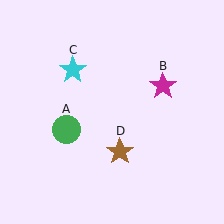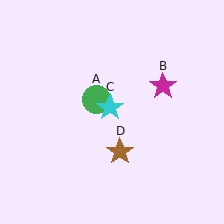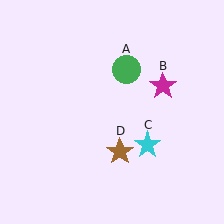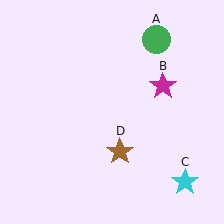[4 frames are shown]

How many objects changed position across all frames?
2 objects changed position: green circle (object A), cyan star (object C).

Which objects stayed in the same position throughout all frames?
Magenta star (object B) and brown star (object D) remained stationary.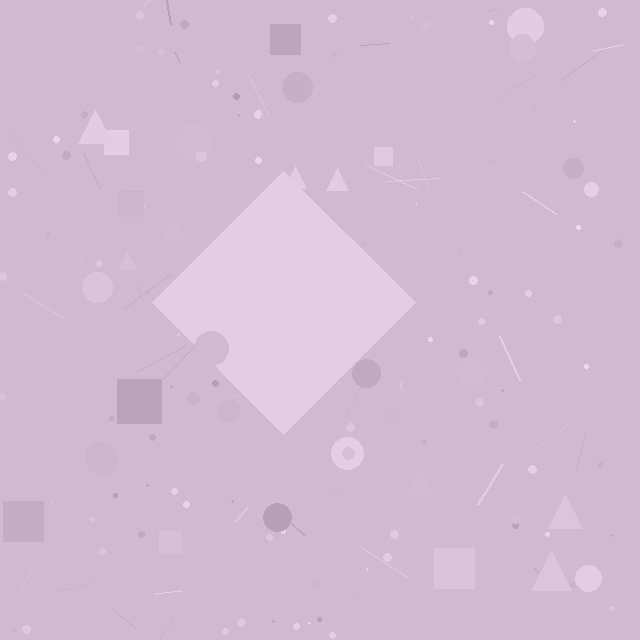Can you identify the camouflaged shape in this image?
The camouflaged shape is a diamond.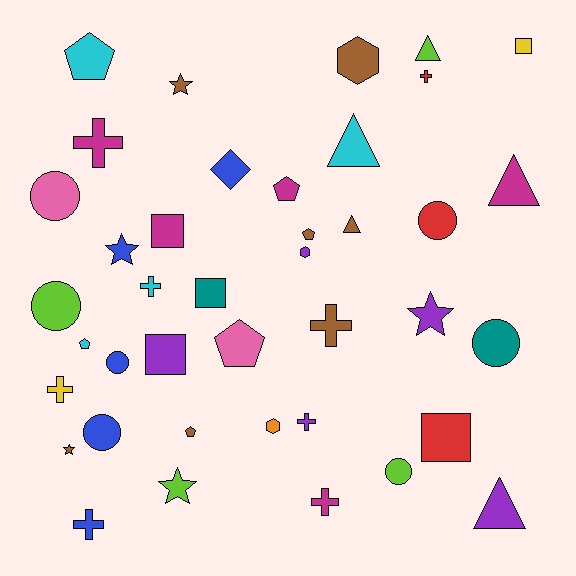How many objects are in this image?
There are 40 objects.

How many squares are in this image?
There are 5 squares.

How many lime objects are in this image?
There are 4 lime objects.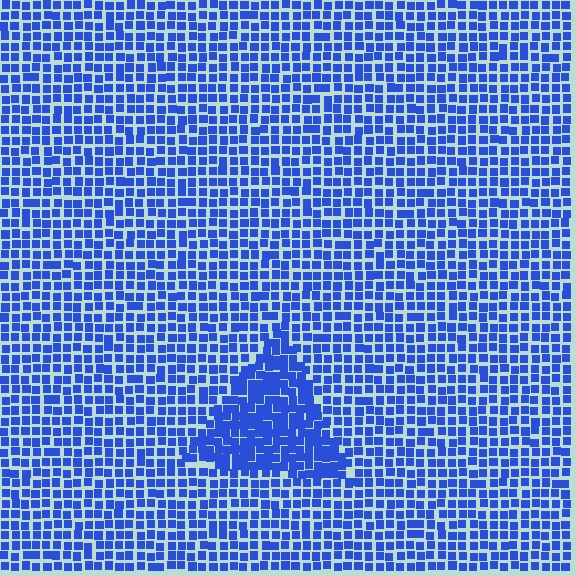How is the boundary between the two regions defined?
The boundary is defined by a change in element density (approximately 1.6x ratio). All elements are the same color, size, and shape.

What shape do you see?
I see a triangle.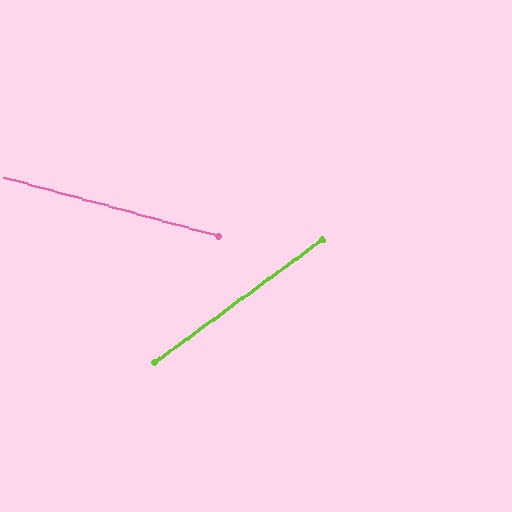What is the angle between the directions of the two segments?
Approximately 51 degrees.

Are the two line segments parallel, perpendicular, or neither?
Neither parallel nor perpendicular — they differ by about 51°.